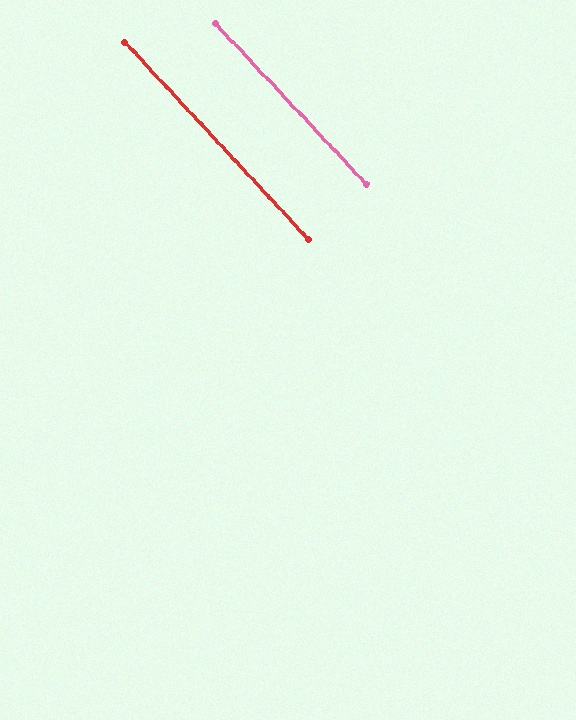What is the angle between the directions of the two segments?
Approximately 0 degrees.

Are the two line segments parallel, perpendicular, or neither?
Parallel — their directions differ by only 0.4°.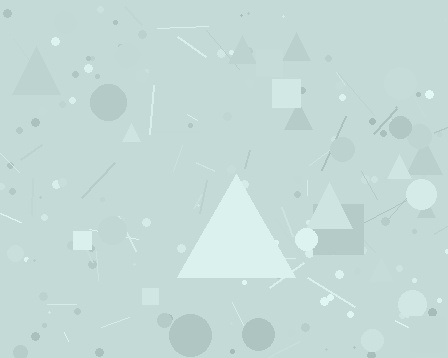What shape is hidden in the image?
A triangle is hidden in the image.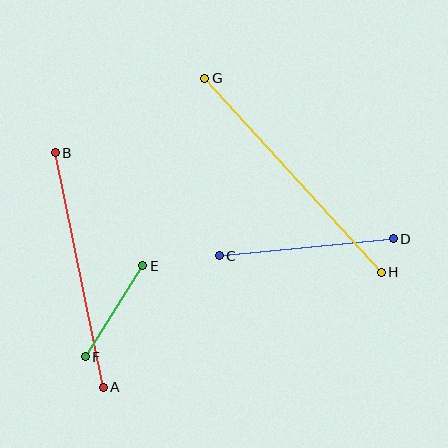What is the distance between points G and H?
The distance is approximately 262 pixels.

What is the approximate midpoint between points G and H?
The midpoint is at approximately (293, 175) pixels.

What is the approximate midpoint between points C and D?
The midpoint is at approximately (306, 247) pixels.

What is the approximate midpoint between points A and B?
The midpoint is at approximately (79, 270) pixels.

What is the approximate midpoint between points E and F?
The midpoint is at approximately (114, 311) pixels.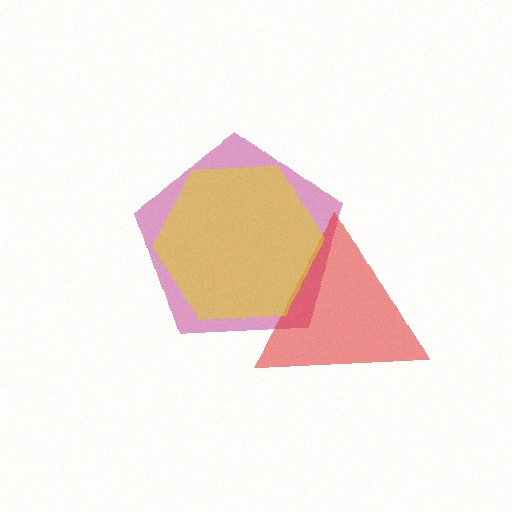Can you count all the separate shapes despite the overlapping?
Yes, there are 3 separate shapes.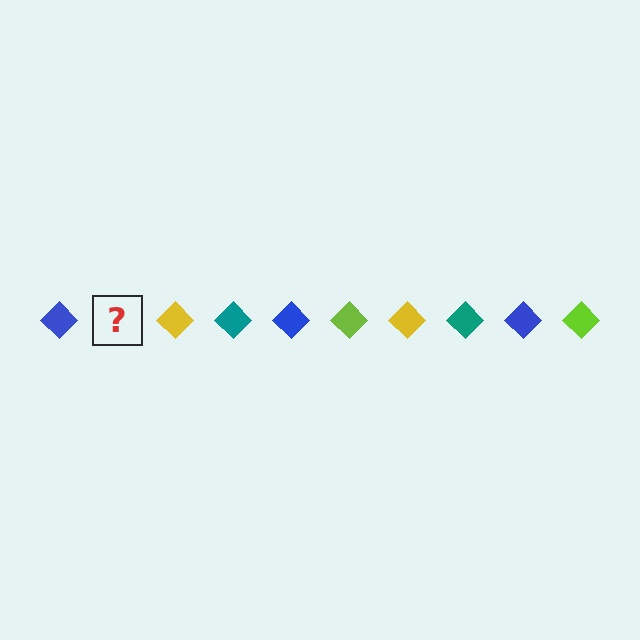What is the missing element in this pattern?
The missing element is a lime diamond.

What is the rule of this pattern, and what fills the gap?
The rule is that the pattern cycles through blue, lime, yellow, teal diamonds. The gap should be filled with a lime diamond.